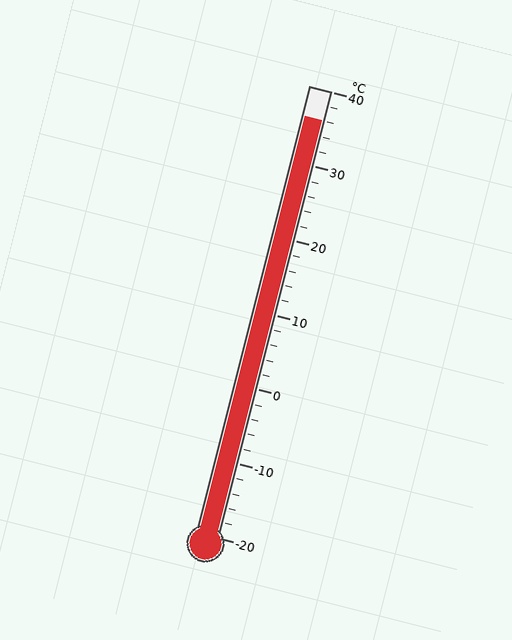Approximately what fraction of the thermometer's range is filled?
The thermometer is filled to approximately 95% of its range.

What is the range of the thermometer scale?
The thermometer scale ranges from -20°C to 40°C.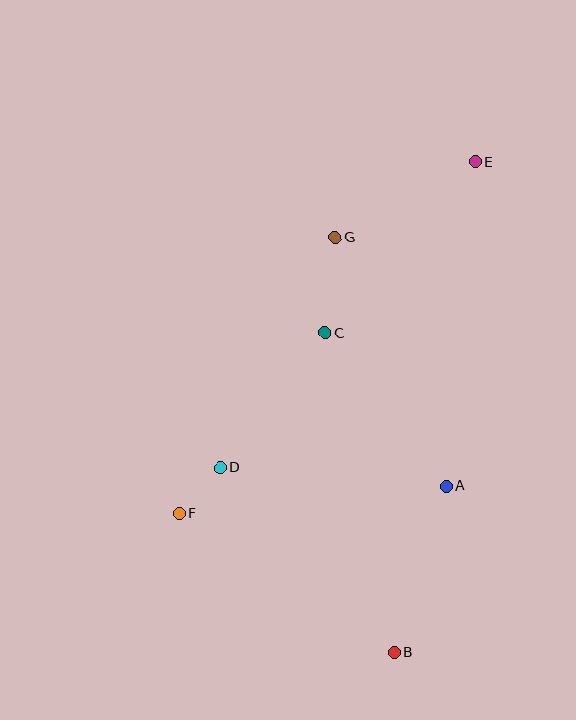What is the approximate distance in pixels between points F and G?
The distance between F and G is approximately 317 pixels.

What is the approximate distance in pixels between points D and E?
The distance between D and E is approximately 398 pixels.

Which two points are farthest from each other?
Points B and E are farthest from each other.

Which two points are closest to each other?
Points D and F are closest to each other.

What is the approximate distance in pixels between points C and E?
The distance between C and E is approximately 228 pixels.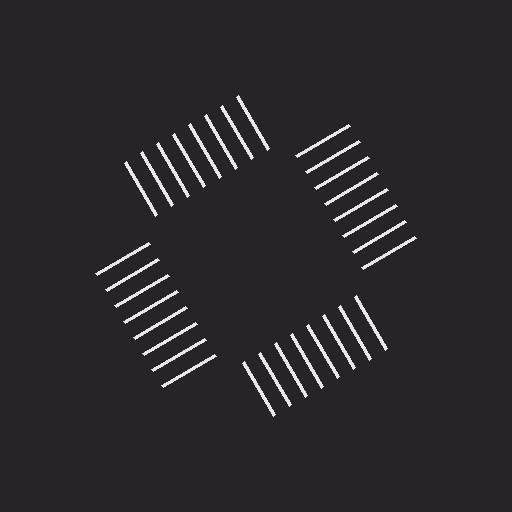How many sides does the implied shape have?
4 sides — the line-ends trace a square.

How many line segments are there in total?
32 — 8 along each of the 4 edges.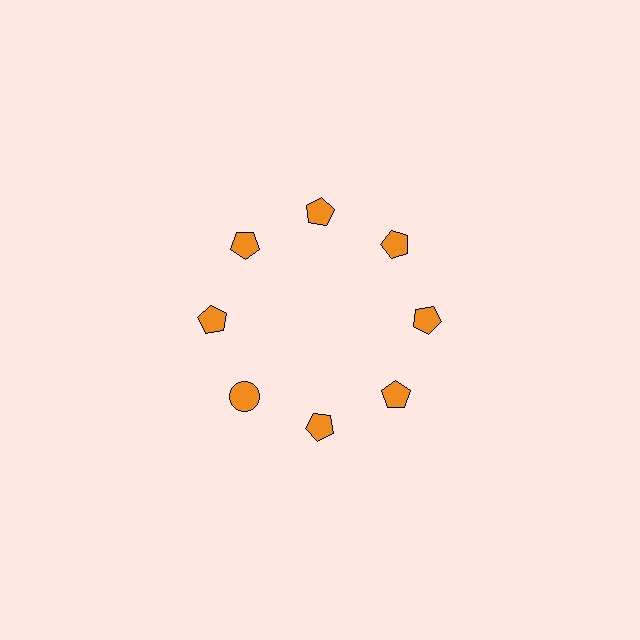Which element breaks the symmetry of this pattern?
The orange circle at roughly the 8 o'clock position breaks the symmetry. All other shapes are orange pentagons.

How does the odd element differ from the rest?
It has a different shape: circle instead of pentagon.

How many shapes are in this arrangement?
There are 8 shapes arranged in a ring pattern.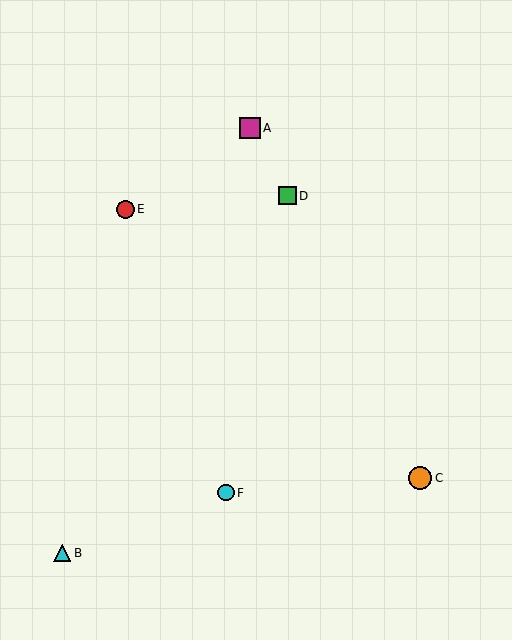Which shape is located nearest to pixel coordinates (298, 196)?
The green square (labeled D) at (288, 196) is nearest to that location.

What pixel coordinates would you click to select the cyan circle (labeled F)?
Click at (226, 493) to select the cyan circle F.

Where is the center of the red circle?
The center of the red circle is at (125, 209).